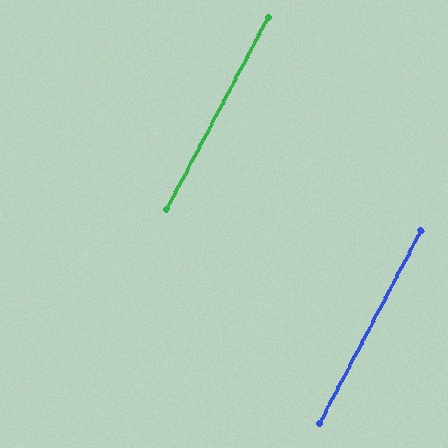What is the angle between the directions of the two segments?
Approximately 0 degrees.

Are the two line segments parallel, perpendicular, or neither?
Parallel — their directions differ by only 0.3°.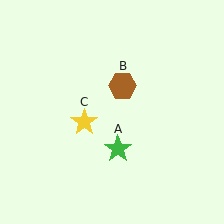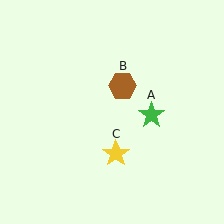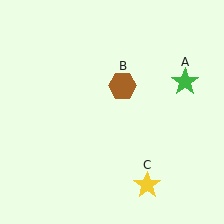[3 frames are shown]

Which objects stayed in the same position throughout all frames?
Brown hexagon (object B) remained stationary.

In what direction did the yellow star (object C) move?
The yellow star (object C) moved down and to the right.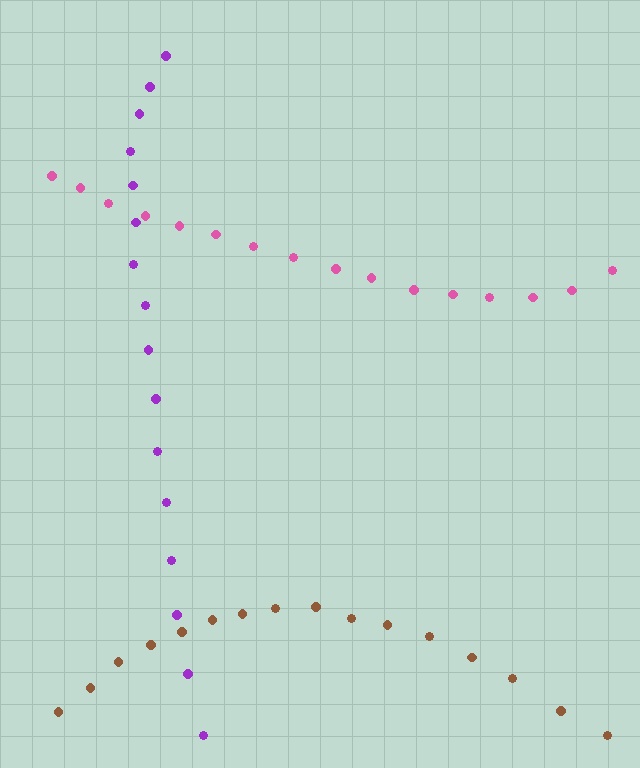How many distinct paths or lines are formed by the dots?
There are 3 distinct paths.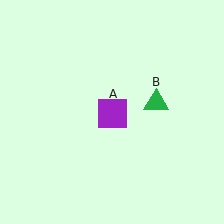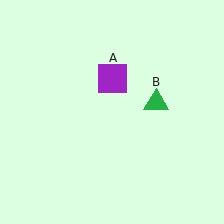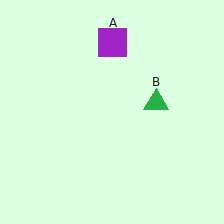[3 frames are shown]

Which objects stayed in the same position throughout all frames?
Green triangle (object B) remained stationary.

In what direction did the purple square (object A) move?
The purple square (object A) moved up.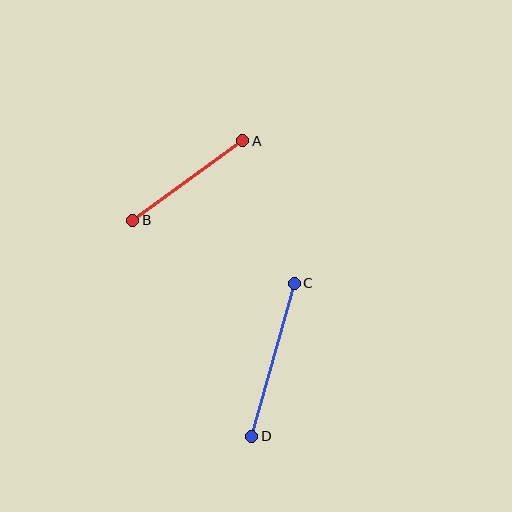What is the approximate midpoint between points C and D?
The midpoint is at approximately (273, 360) pixels.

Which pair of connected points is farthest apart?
Points C and D are farthest apart.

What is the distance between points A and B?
The distance is approximately 136 pixels.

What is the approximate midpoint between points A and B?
The midpoint is at approximately (188, 181) pixels.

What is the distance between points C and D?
The distance is approximately 159 pixels.